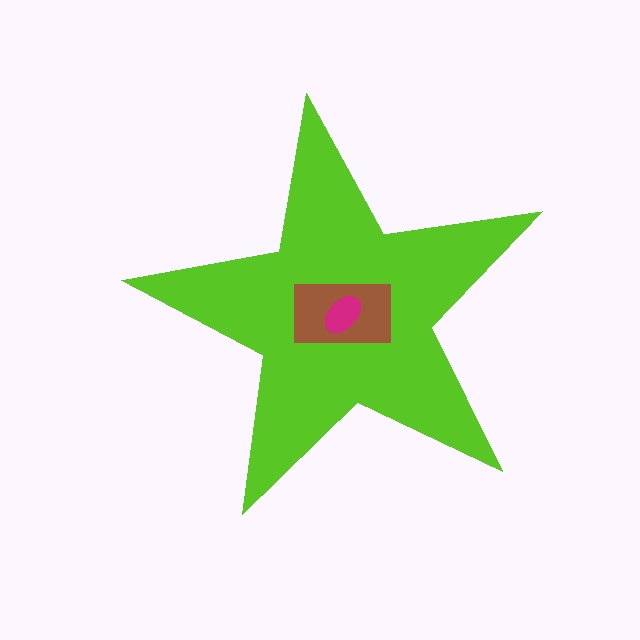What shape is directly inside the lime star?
The brown rectangle.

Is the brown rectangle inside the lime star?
Yes.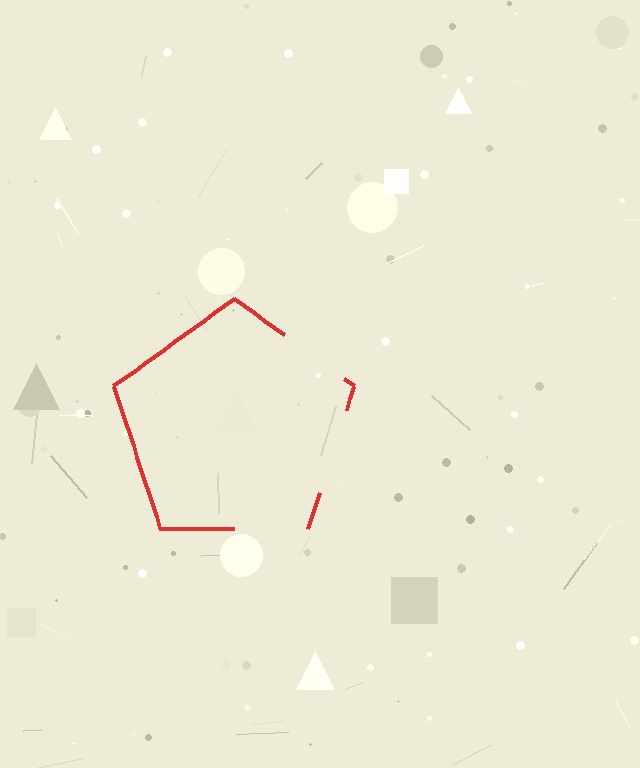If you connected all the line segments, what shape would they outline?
They would outline a pentagon.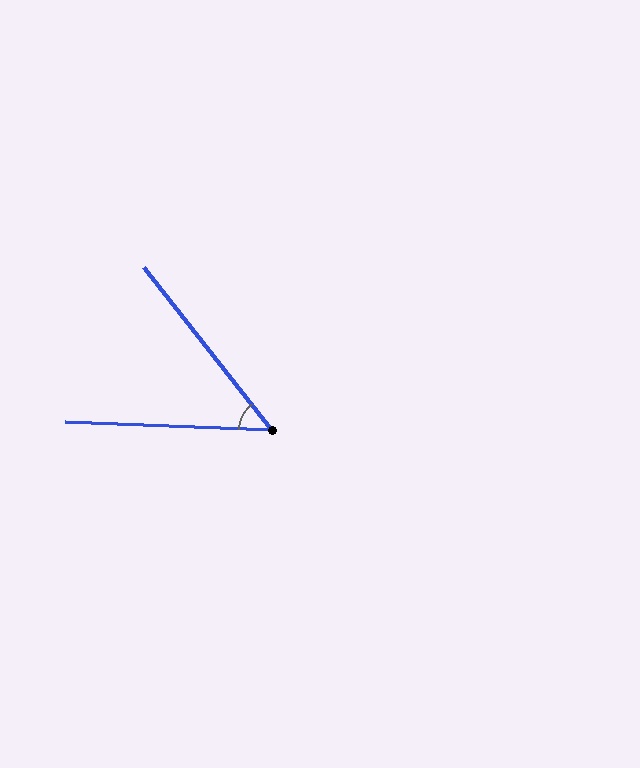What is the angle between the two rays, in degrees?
Approximately 50 degrees.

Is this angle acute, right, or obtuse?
It is acute.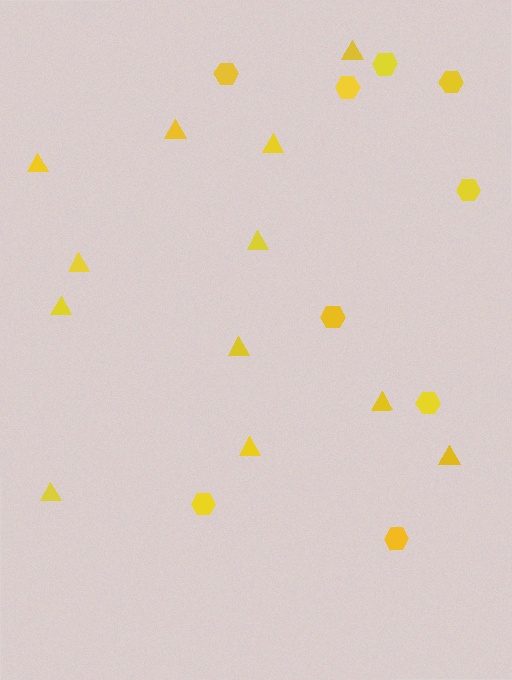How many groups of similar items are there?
There are 2 groups: one group of triangles (12) and one group of hexagons (9).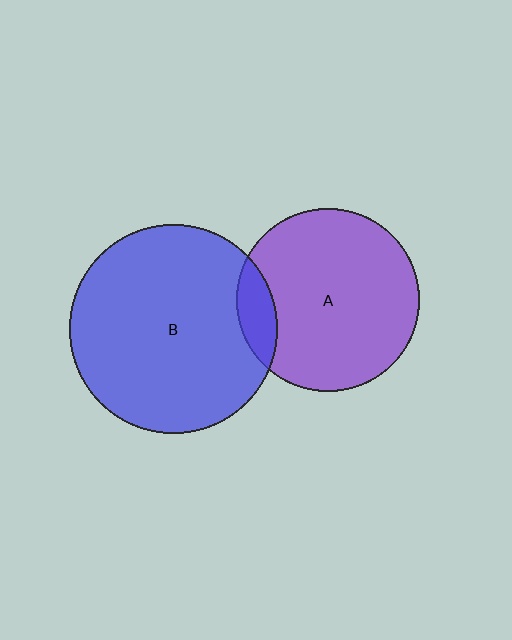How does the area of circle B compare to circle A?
Approximately 1.3 times.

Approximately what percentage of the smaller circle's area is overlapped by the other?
Approximately 10%.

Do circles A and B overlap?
Yes.